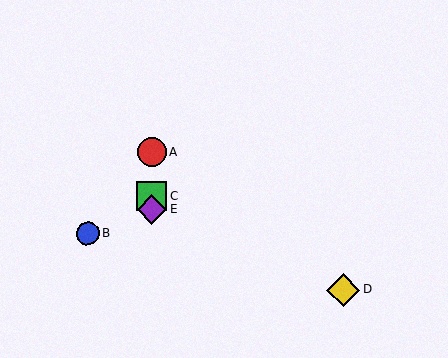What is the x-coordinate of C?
Object C is at x≈152.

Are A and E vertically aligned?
Yes, both are at x≈152.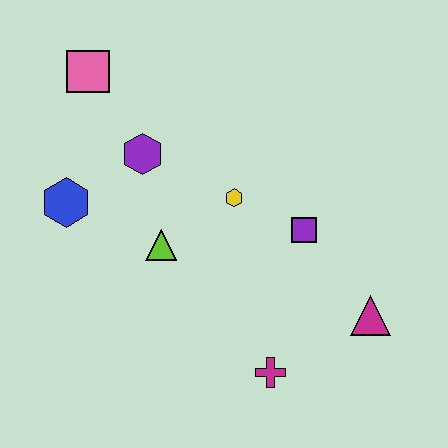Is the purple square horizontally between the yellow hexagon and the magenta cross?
No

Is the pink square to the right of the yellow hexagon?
No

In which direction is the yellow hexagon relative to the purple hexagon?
The yellow hexagon is to the right of the purple hexagon.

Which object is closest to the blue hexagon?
The purple hexagon is closest to the blue hexagon.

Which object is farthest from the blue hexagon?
The magenta triangle is farthest from the blue hexagon.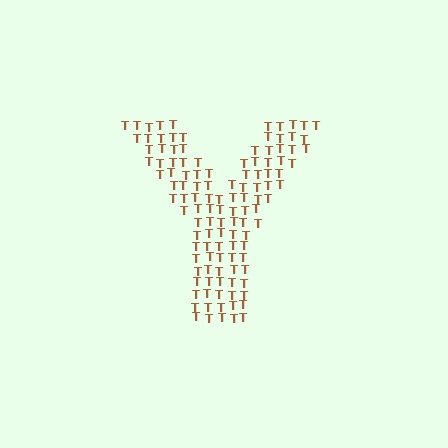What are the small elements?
The small elements are letter T's.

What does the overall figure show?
The overall figure shows the letter Y.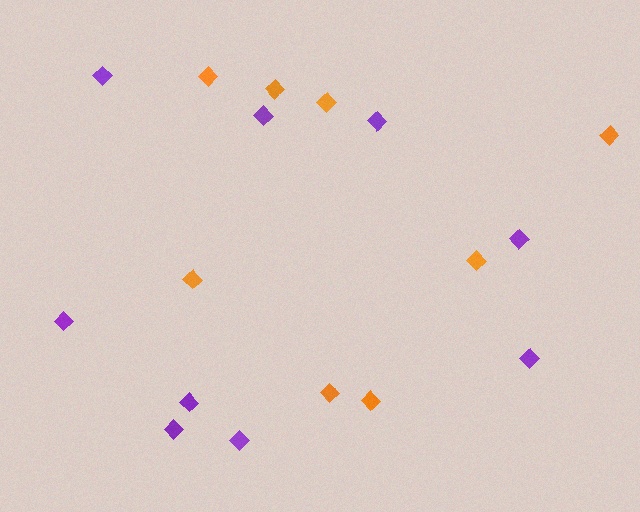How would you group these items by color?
There are 2 groups: one group of purple diamonds (9) and one group of orange diamonds (8).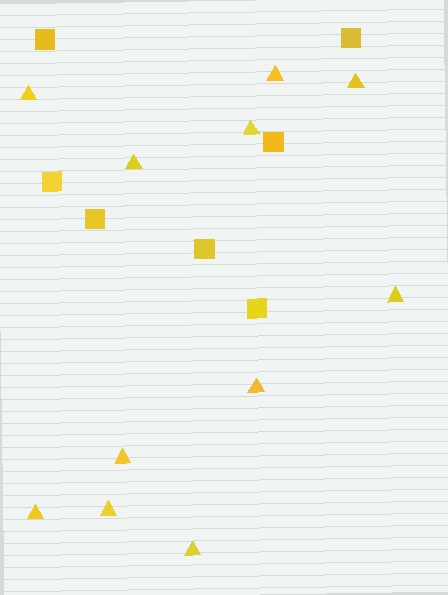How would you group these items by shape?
There are 2 groups: one group of squares (7) and one group of triangles (11).